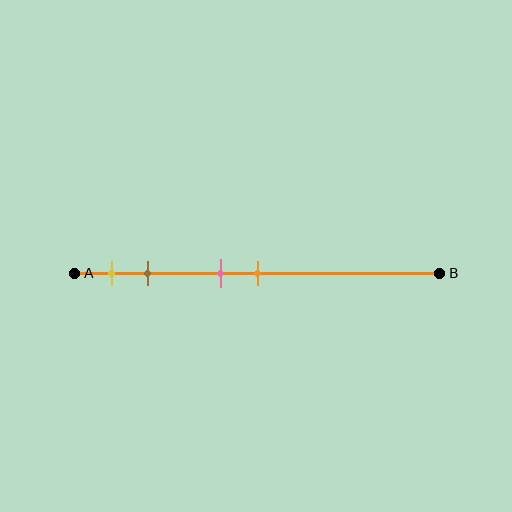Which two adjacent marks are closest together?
The pink and orange marks are the closest adjacent pair.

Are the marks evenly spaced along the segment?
No, the marks are not evenly spaced.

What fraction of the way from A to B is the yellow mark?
The yellow mark is approximately 10% (0.1) of the way from A to B.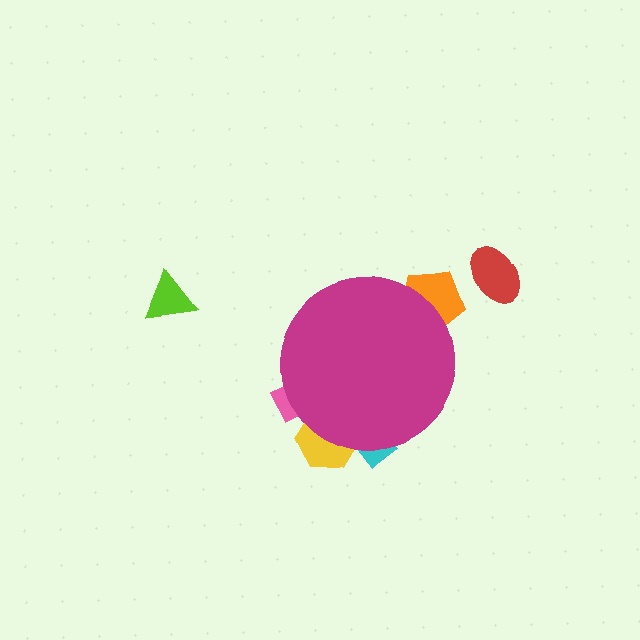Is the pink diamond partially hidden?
Yes, the pink diamond is partially hidden behind the magenta circle.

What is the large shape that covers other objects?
A magenta circle.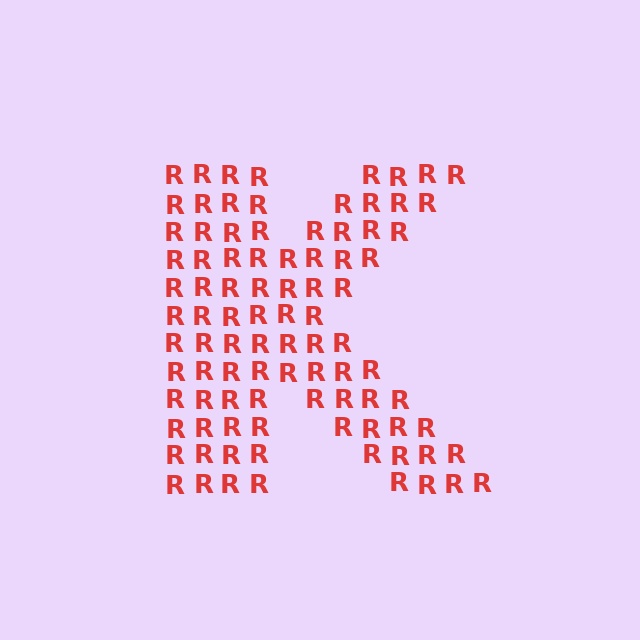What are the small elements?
The small elements are letter R's.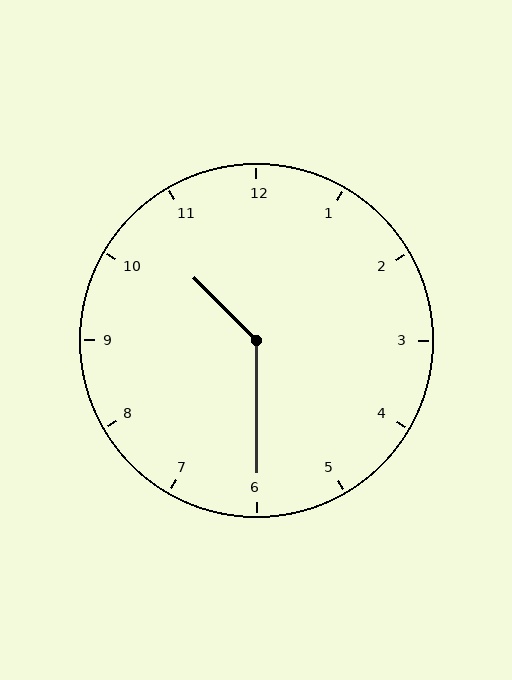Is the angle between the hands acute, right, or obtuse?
It is obtuse.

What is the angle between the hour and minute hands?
Approximately 135 degrees.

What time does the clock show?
10:30.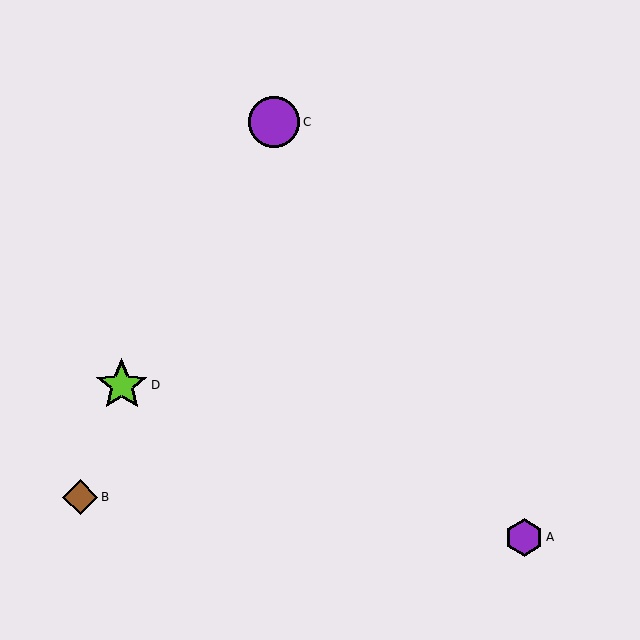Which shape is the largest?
The lime star (labeled D) is the largest.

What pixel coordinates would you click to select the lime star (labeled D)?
Click at (122, 385) to select the lime star D.